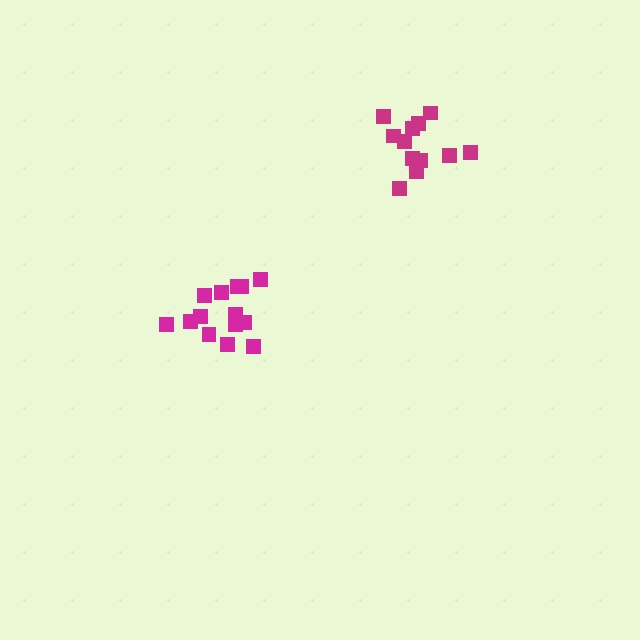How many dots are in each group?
Group 1: 14 dots, Group 2: 12 dots (26 total).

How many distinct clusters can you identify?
There are 2 distinct clusters.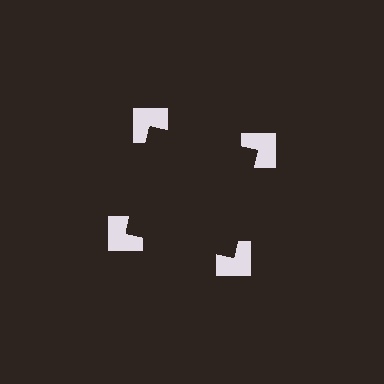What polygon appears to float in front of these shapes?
An illusory square — its edges are inferred from the aligned wedge cuts in the notched squares, not physically drawn.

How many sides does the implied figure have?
4 sides.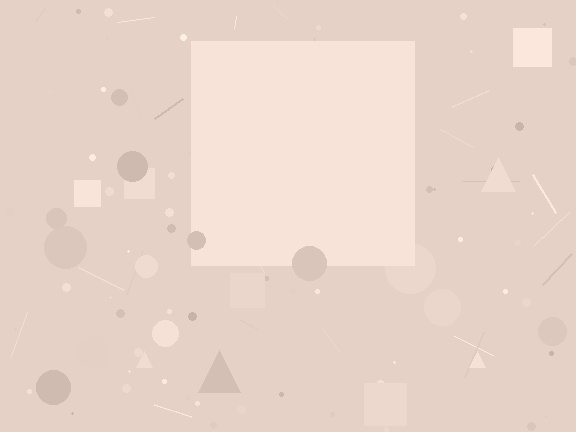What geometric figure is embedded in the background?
A square is embedded in the background.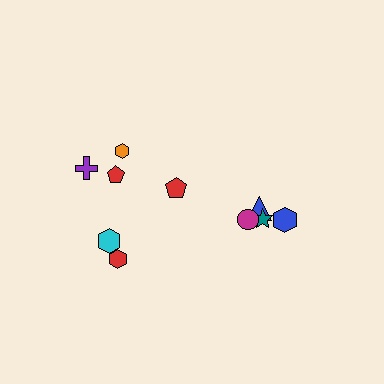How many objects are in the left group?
There are 6 objects.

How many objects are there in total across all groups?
There are 10 objects.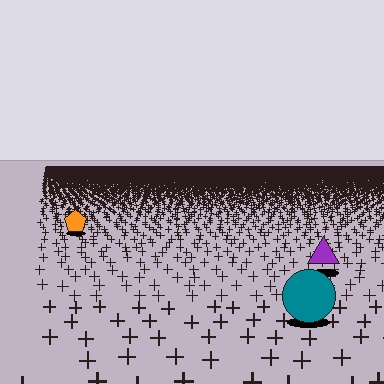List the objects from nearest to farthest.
From nearest to farthest: the teal circle, the purple triangle, the orange pentagon.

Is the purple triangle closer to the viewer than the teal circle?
No. The teal circle is closer — you can tell from the texture gradient: the ground texture is coarser near it.